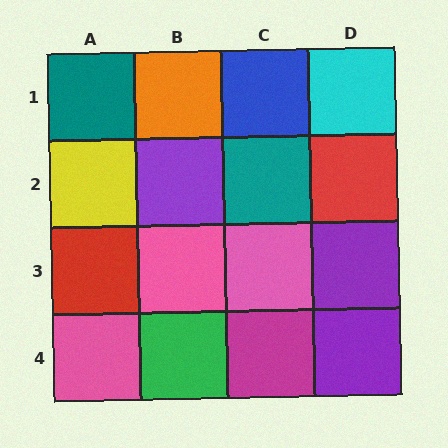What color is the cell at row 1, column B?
Orange.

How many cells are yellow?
1 cell is yellow.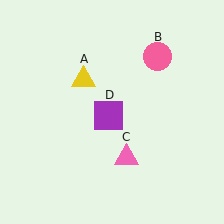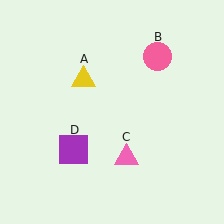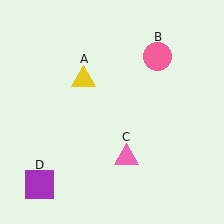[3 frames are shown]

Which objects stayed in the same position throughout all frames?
Yellow triangle (object A) and pink circle (object B) and pink triangle (object C) remained stationary.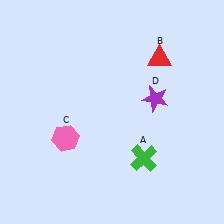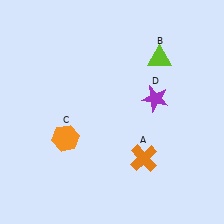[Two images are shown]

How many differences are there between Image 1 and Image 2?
There are 3 differences between the two images.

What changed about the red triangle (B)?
In Image 1, B is red. In Image 2, it changed to lime.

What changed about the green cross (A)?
In Image 1, A is green. In Image 2, it changed to orange.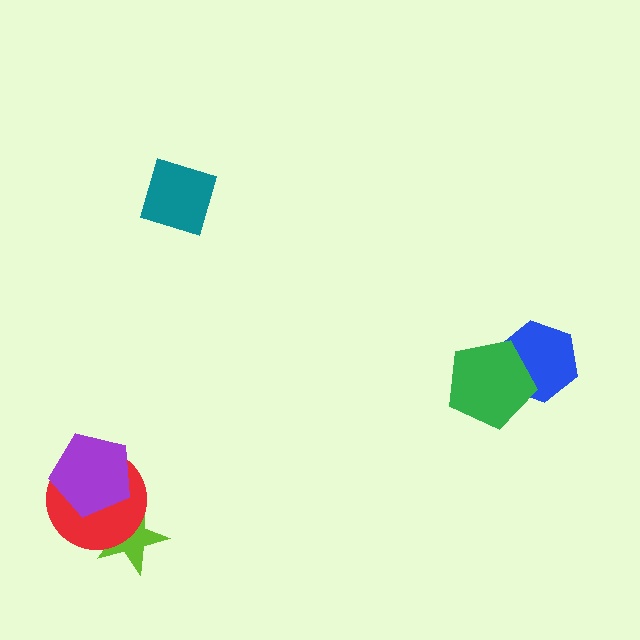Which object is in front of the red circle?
The purple pentagon is in front of the red circle.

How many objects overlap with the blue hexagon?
1 object overlaps with the blue hexagon.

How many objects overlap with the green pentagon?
1 object overlaps with the green pentagon.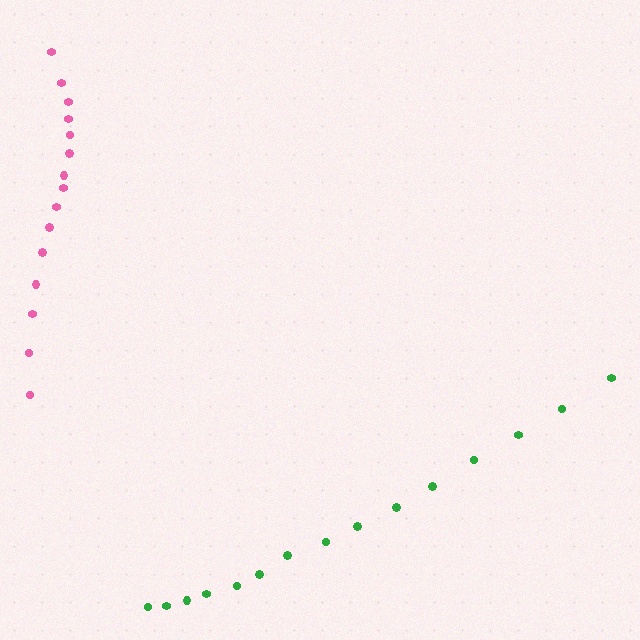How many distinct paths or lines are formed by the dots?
There are 2 distinct paths.